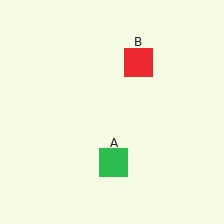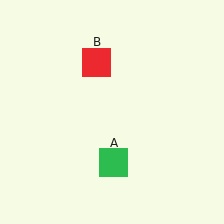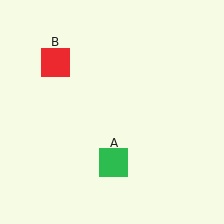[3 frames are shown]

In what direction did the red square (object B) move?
The red square (object B) moved left.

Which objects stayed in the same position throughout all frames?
Green square (object A) remained stationary.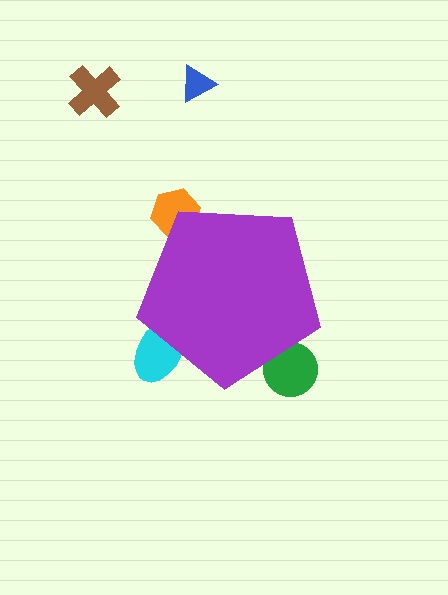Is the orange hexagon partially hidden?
Yes, the orange hexagon is partially hidden behind the purple pentagon.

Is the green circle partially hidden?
Yes, the green circle is partially hidden behind the purple pentagon.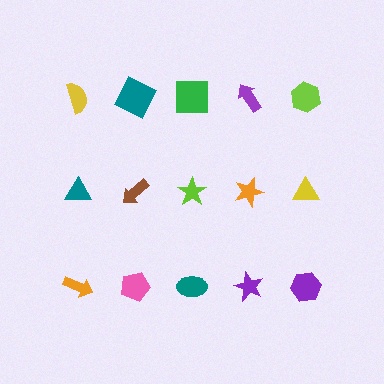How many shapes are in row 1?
5 shapes.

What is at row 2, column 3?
A lime star.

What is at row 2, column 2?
A brown arrow.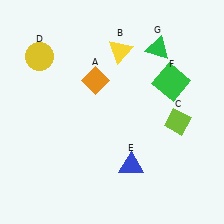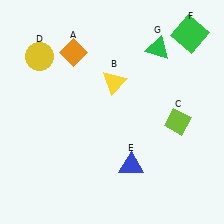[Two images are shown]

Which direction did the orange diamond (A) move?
The orange diamond (A) moved up.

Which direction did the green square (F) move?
The green square (F) moved up.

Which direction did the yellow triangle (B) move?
The yellow triangle (B) moved down.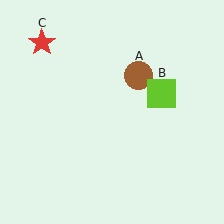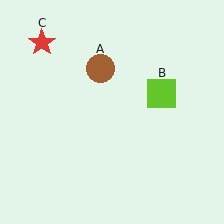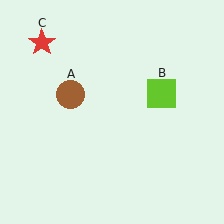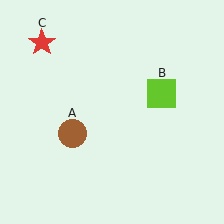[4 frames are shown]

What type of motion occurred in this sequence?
The brown circle (object A) rotated counterclockwise around the center of the scene.